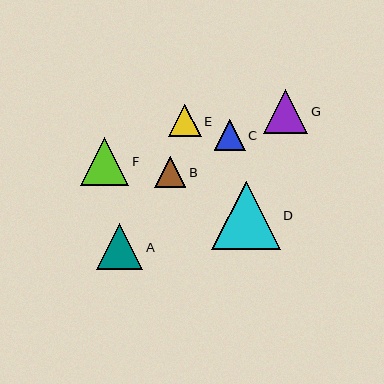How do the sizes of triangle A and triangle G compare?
Triangle A and triangle G are approximately the same size.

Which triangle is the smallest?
Triangle C is the smallest with a size of approximately 30 pixels.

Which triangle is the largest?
Triangle D is the largest with a size of approximately 69 pixels.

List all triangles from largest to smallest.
From largest to smallest: D, F, A, G, E, B, C.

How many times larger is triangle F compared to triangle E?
Triangle F is approximately 1.5 times the size of triangle E.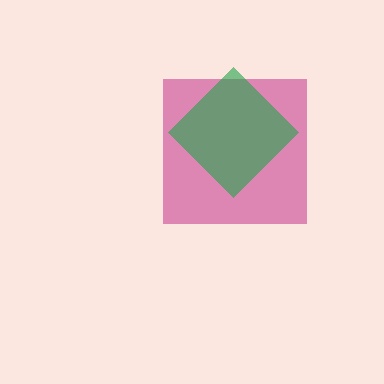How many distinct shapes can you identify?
There are 2 distinct shapes: a magenta square, a green diamond.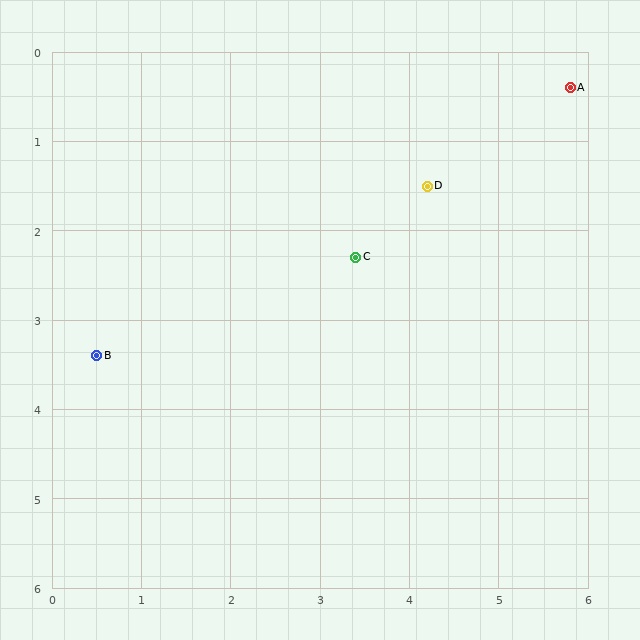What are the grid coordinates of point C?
Point C is at approximately (3.4, 2.3).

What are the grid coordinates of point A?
Point A is at approximately (5.8, 0.4).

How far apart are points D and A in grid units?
Points D and A are about 1.9 grid units apart.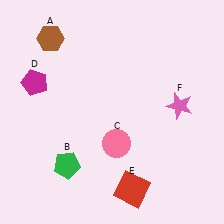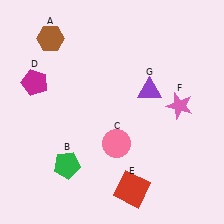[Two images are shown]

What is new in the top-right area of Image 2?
A purple triangle (G) was added in the top-right area of Image 2.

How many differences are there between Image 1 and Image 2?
There is 1 difference between the two images.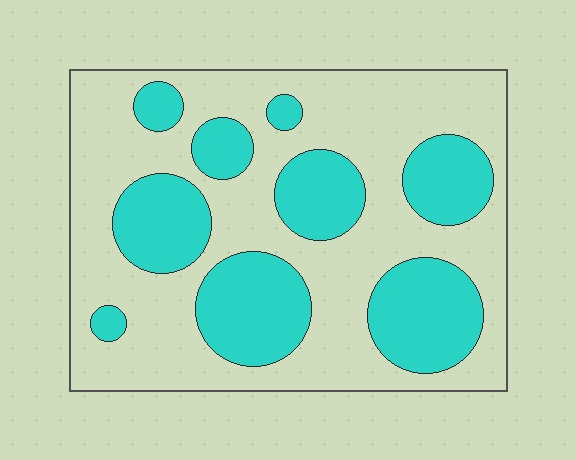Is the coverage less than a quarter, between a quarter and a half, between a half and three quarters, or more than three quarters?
Between a quarter and a half.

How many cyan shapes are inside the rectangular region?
9.